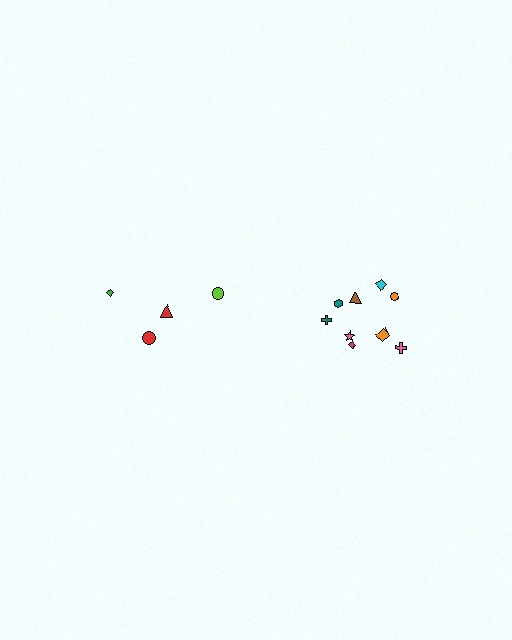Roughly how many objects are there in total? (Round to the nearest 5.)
Roughly 15 objects in total.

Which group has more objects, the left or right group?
The right group.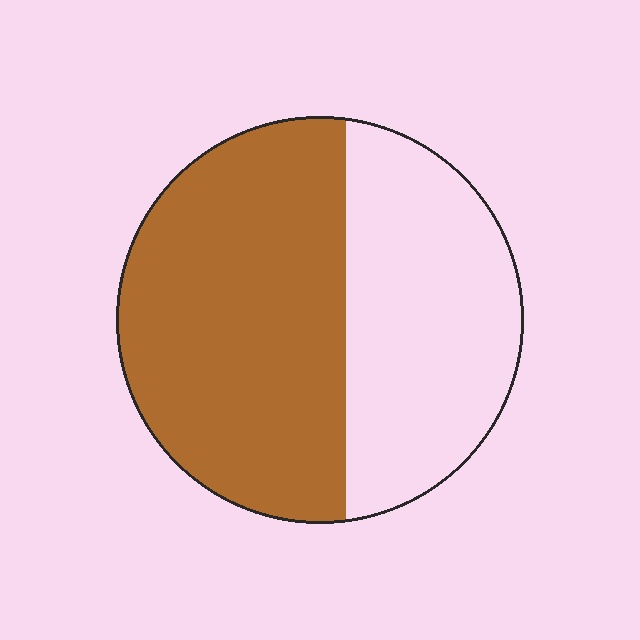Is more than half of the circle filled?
Yes.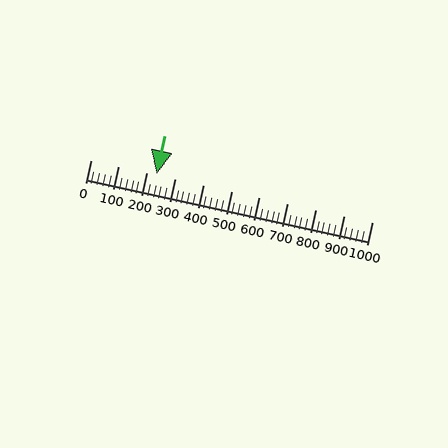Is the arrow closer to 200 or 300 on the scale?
The arrow is closer to 200.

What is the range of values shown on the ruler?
The ruler shows values from 0 to 1000.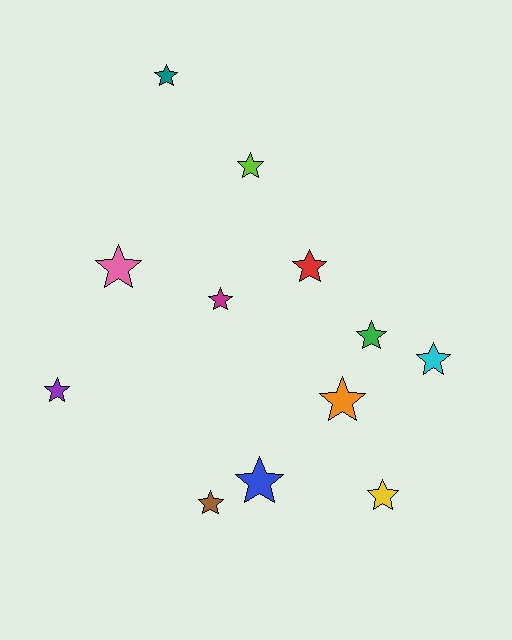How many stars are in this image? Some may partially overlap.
There are 12 stars.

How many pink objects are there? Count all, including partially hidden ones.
There is 1 pink object.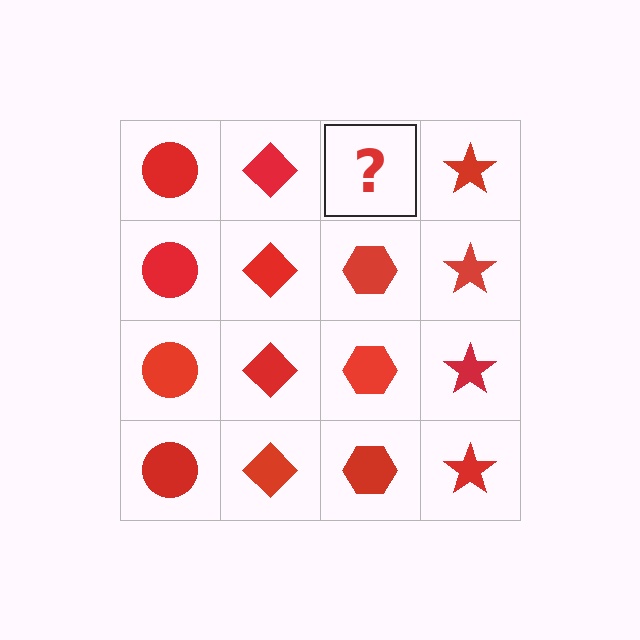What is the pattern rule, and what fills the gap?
The rule is that each column has a consistent shape. The gap should be filled with a red hexagon.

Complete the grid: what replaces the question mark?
The question mark should be replaced with a red hexagon.